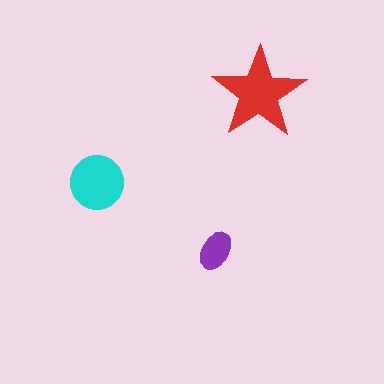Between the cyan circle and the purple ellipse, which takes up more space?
The cyan circle.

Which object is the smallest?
The purple ellipse.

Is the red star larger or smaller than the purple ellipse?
Larger.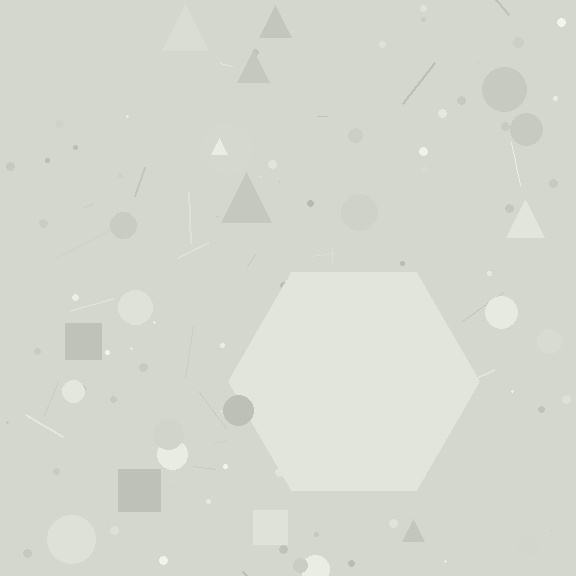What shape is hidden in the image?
A hexagon is hidden in the image.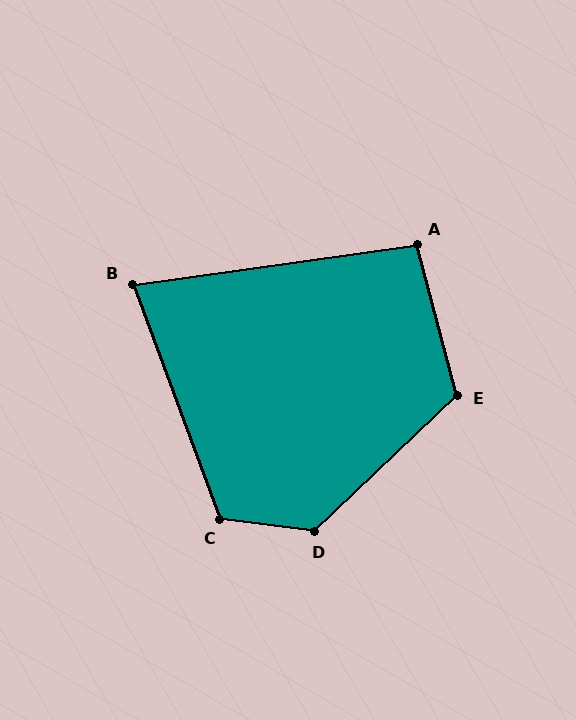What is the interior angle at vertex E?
Approximately 119 degrees (obtuse).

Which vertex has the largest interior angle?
D, at approximately 129 degrees.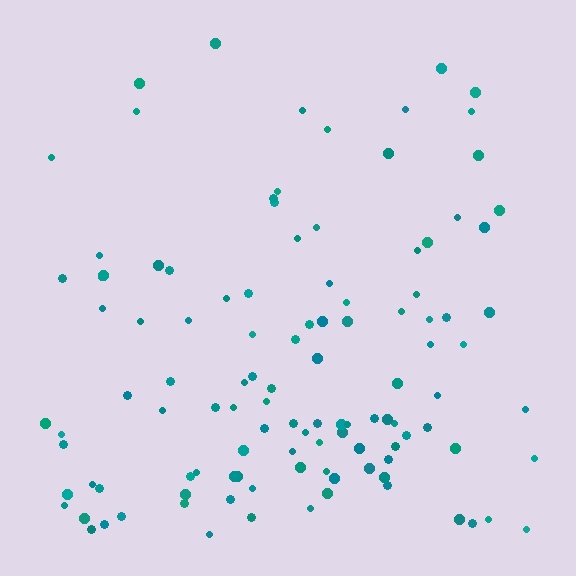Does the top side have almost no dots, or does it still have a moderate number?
Still a moderate number, just noticeably fewer than the bottom.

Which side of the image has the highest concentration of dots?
The bottom.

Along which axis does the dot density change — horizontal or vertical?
Vertical.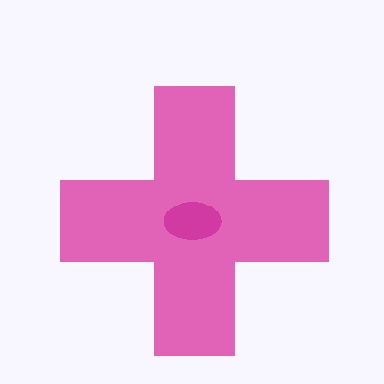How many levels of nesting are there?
2.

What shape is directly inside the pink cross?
The magenta ellipse.